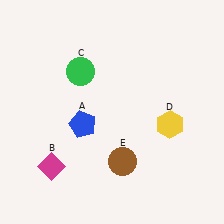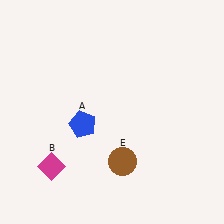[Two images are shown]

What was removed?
The yellow hexagon (D), the green circle (C) were removed in Image 2.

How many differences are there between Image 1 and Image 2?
There are 2 differences between the two images.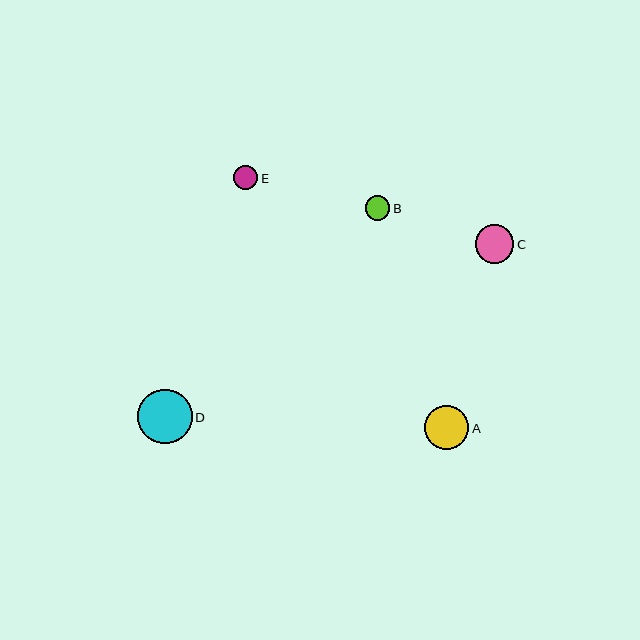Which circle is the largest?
Circle D is the largest with a size of approximately 55 pixels.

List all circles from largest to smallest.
From largest to smallest: D, A, C, B, E.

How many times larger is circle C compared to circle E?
Circle C is approximately 1.6 times the size of circle E.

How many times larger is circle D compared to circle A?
Circle D is approximately 1.2 times the size of circle A.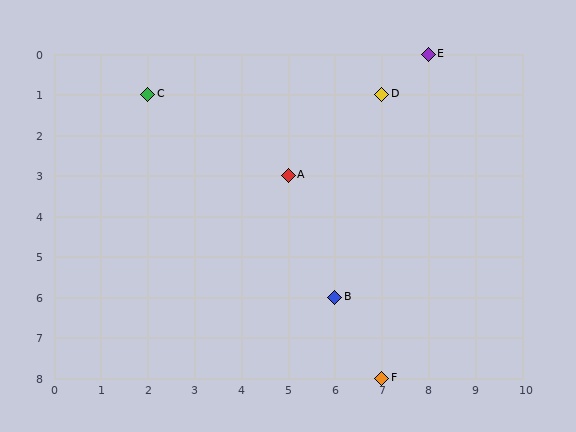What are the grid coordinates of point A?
Point A is at grid coordinates (5, 3).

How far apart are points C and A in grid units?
Points C and A are 3 columns and 2 rows apart (about 3.6 grid units diagonally).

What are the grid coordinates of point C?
Point C is at grid coordinates (2, 1).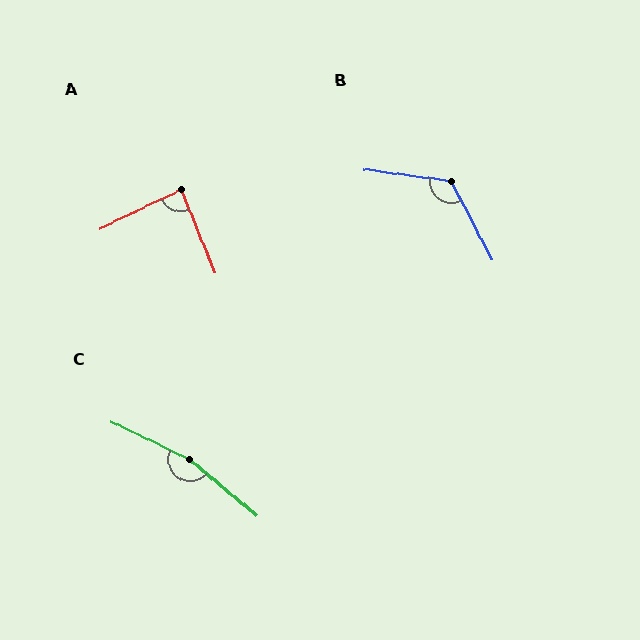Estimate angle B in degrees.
Approximately 125 degrees.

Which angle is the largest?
C, at approximately 166 degrees.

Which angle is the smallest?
A, at approximately 86 degrees.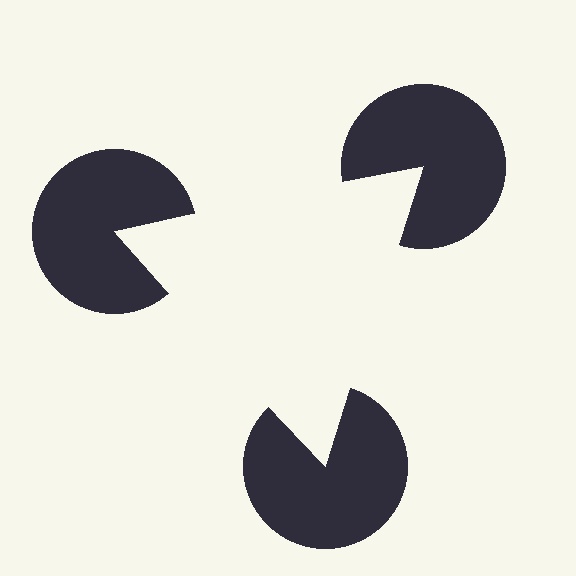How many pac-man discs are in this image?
There are 3 — one at each vertex of the illusory triangle.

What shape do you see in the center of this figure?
An illusory triangle — its edges are inferred from the aligned wedge cuts in the pac-man discs, not physically drawn.